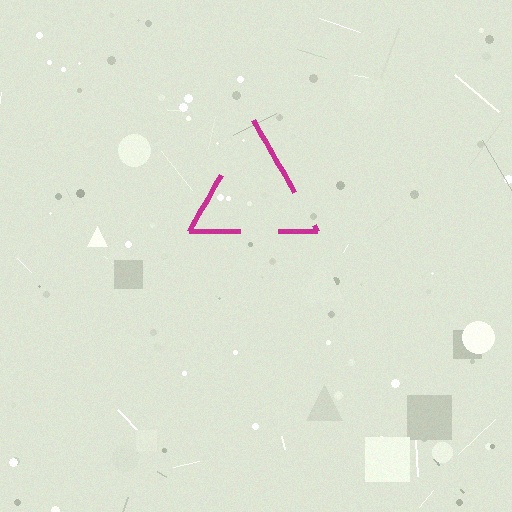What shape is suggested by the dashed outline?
The dashed outline suggests a triangle.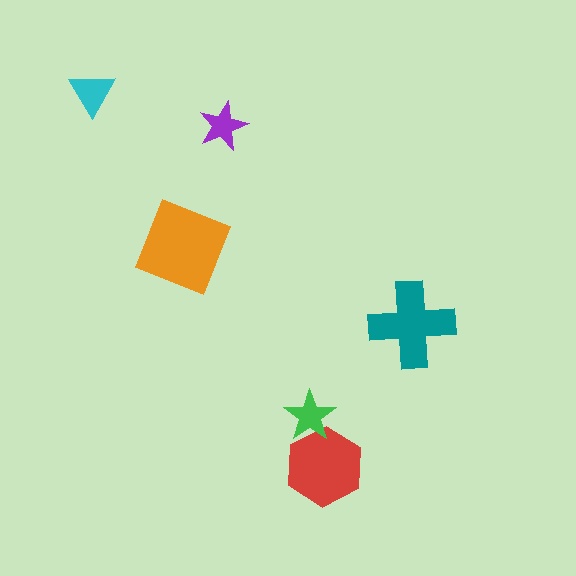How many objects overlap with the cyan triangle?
0 objects overlap with the cyan triangle.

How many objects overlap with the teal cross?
0 objects overlap with the teal cross.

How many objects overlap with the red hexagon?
1 object overlaps with the red hexagon.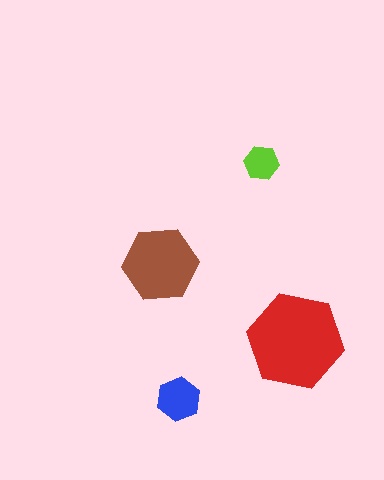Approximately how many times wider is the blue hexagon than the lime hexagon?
About 1.5 times wider.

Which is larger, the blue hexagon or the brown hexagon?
The brown one.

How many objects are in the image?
There are 4 objects in the image.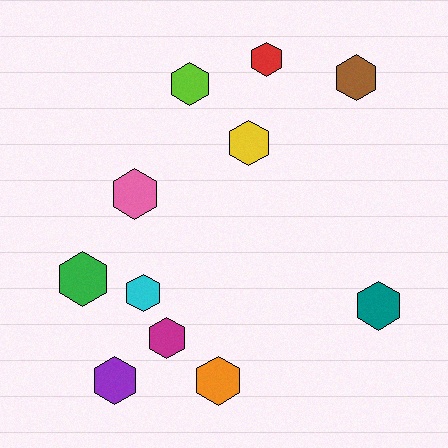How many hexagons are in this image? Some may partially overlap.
There are 11 hexagons.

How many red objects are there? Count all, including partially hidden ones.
There is 1 red object.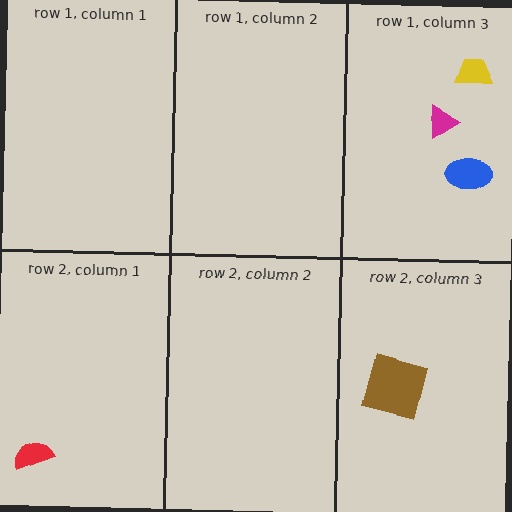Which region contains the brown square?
The row 2, column 3 region.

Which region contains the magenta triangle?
The row 1, column 3 region.